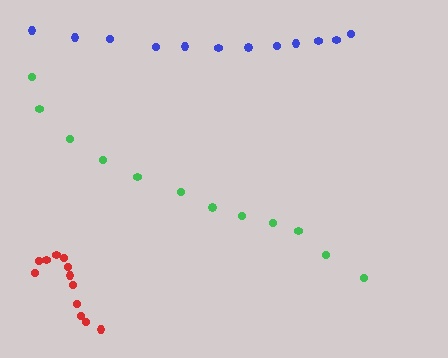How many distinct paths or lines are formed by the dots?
There are 3 distinct paths.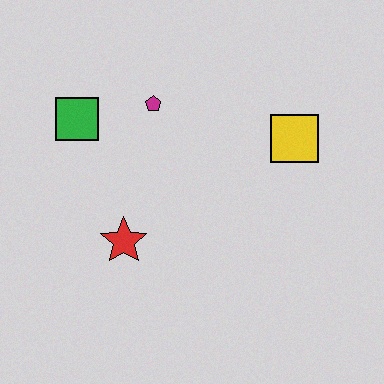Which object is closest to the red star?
The green square is closest to the red star.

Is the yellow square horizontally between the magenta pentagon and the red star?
No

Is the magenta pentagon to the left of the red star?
No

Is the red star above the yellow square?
No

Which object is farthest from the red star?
The yellow square is farthest from the red star.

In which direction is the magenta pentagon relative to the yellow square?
The magenta pentagon is to the left of the yellow square.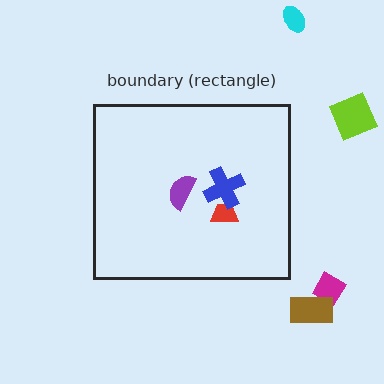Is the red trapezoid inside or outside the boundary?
Inside.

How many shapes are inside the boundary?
3 inside, 4 outside.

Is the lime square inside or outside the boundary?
Outside.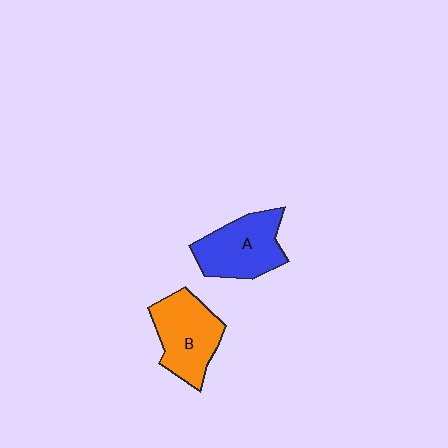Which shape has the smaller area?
Shape A (blue).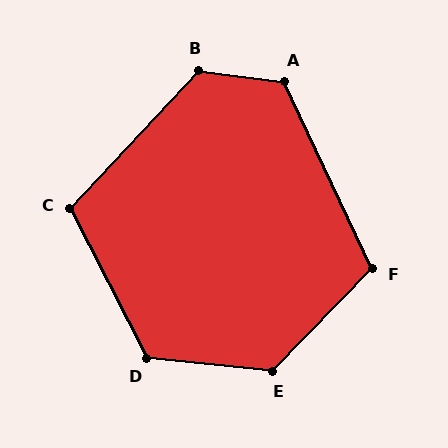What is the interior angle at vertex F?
Approximately 111 degrees (obtuse).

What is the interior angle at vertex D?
Approximately 123 degrees (obtuse).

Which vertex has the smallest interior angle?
C, at approximately 110 degrees.